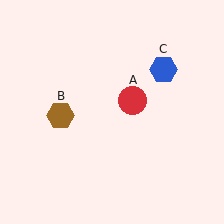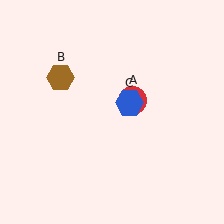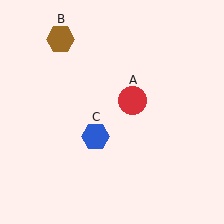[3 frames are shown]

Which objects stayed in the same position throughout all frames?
Red circle (object A) remained stationary.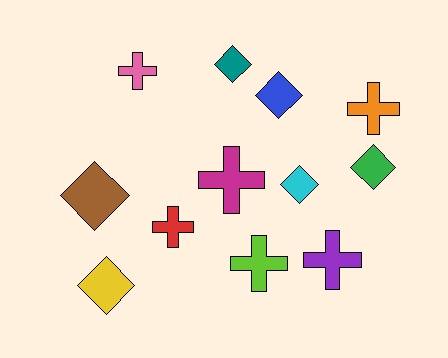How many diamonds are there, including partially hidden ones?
There are 6 diamonds.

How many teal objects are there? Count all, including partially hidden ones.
There is 1 teal object.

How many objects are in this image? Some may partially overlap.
There are 12 objects.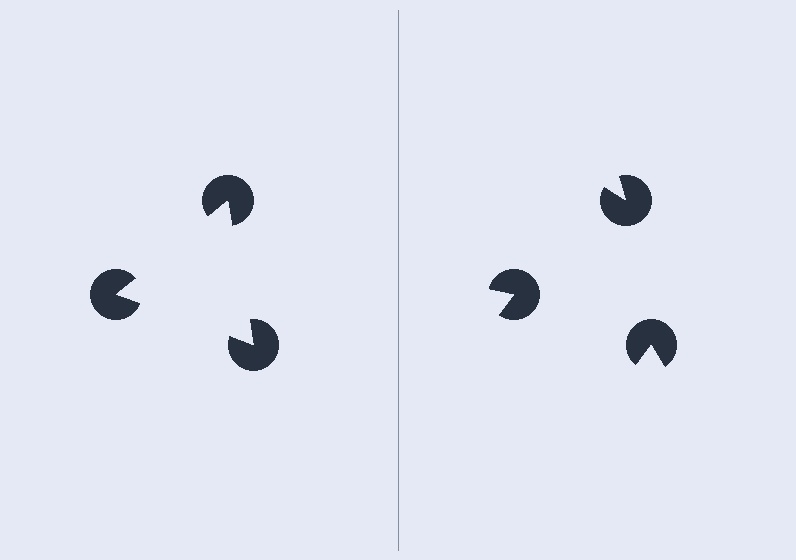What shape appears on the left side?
An illusory triangle.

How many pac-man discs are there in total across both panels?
6 — 3 on each side.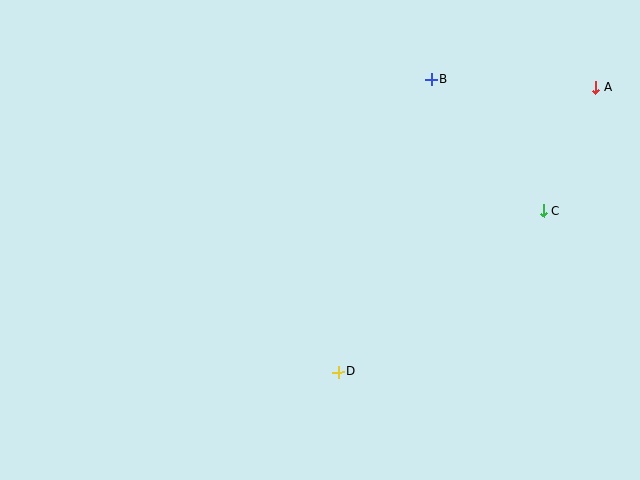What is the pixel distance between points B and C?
The distance between B and C is 173 pixels.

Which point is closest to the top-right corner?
Point A is closest to the top-right corner.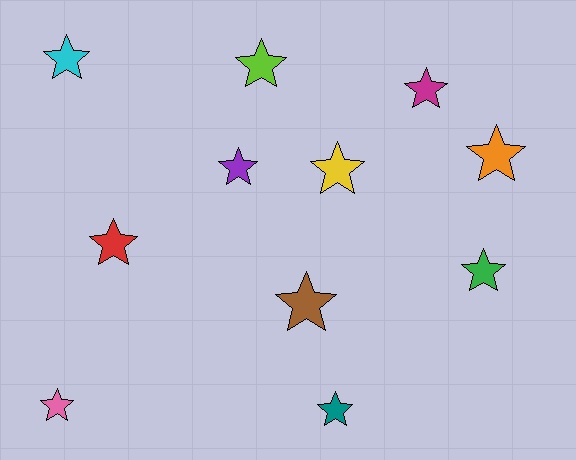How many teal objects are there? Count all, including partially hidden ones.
There is 1 teal object.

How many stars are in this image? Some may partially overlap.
There are 11 stars.